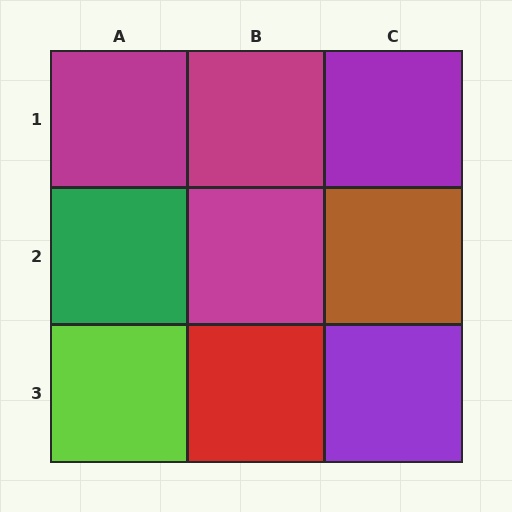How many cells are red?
1 cell is red.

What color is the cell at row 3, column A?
Lime.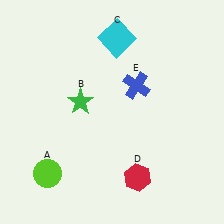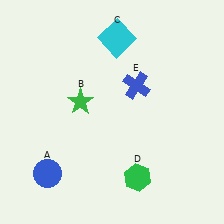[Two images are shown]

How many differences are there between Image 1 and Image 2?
There are 2 differences between the two images.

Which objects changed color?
A changed from lime to blue. D changed from red to green.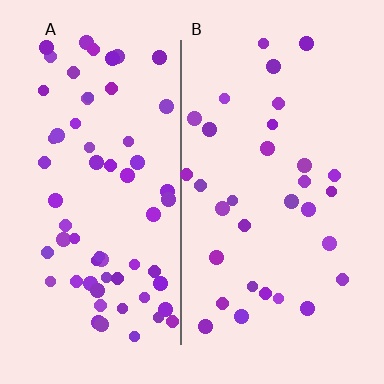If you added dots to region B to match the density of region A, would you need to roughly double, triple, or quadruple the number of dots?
Approximately double.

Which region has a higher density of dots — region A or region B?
A (the left).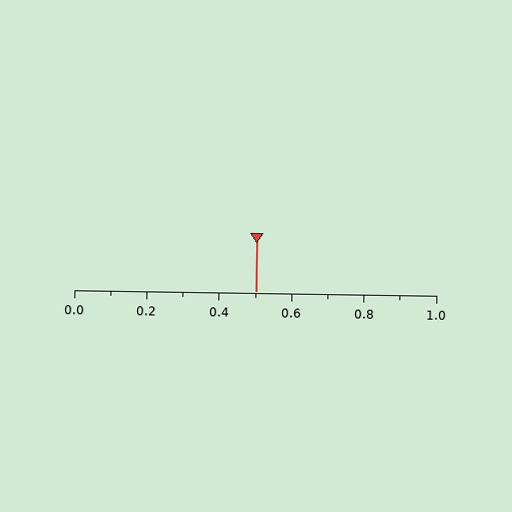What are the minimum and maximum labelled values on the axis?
The axis runs from 0.0 to 1.0.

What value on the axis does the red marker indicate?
The marker indicates approximately 0.5.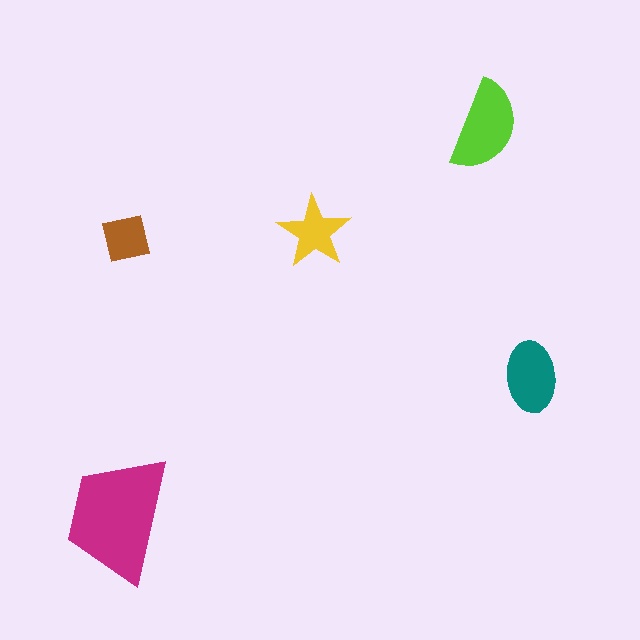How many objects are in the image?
There are 5 objects in the image.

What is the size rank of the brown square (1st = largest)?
5th.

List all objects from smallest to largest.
The brown square, the yellow star, the teal ellipse, the lime semicircle, the magenta trapezoid.